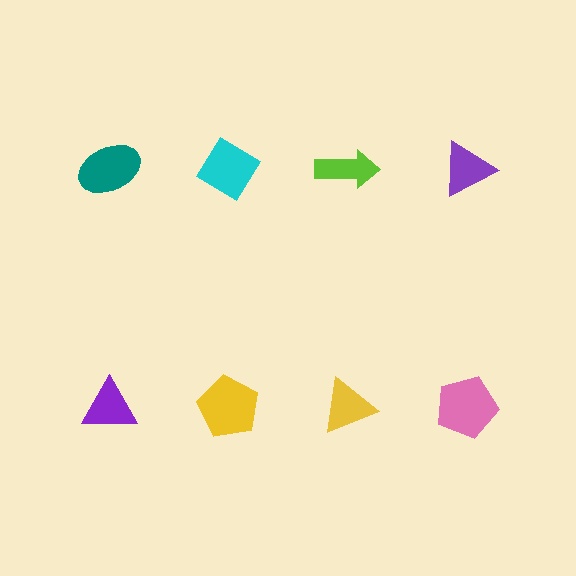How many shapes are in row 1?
4 shapes.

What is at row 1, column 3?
A lime arrow.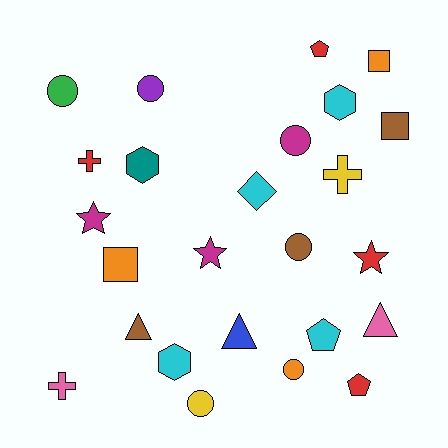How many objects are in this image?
There are 25 objects.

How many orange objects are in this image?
There are 3 orange objects.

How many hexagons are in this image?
There are 3 hexagons.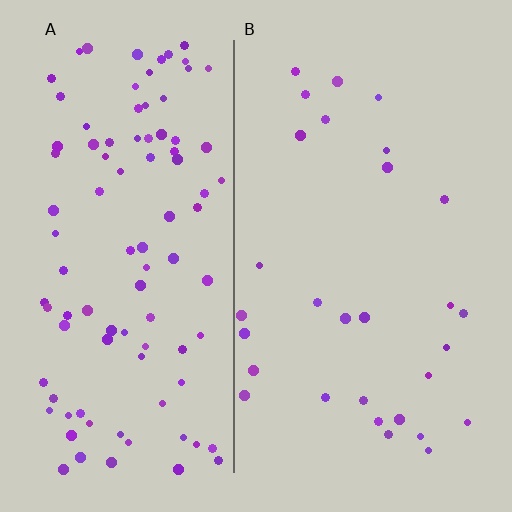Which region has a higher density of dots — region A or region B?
A (the left).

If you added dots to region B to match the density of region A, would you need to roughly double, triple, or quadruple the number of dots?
Approximately triple.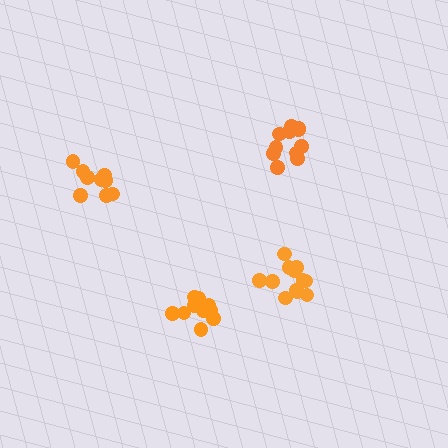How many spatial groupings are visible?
There are 4 spatial groupings.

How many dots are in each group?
Group 1: 11 dots, Group 2: 12 dots, Group 3: 9 dots, Group 4: 12 dots (44 total).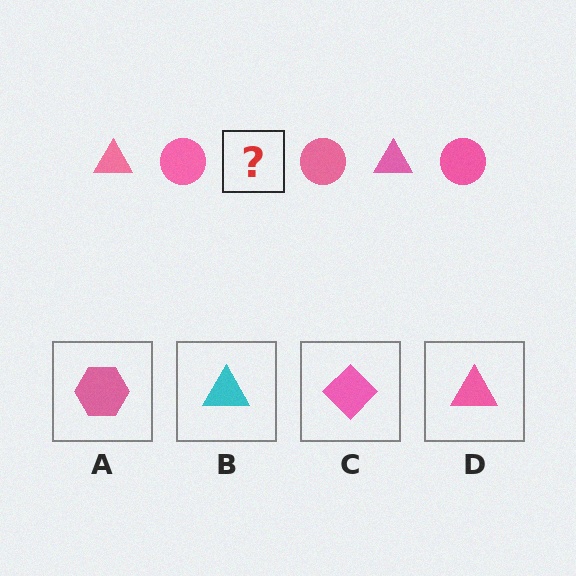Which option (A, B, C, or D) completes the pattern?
D.